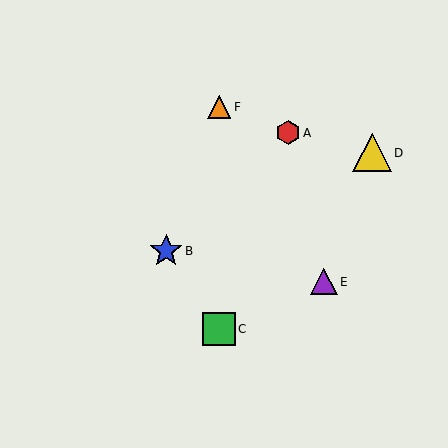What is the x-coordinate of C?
Object C is at x≈219.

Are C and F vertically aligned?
Yes, both are at x≈219.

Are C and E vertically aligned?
No, C is at x≈219 and E is at x≈324.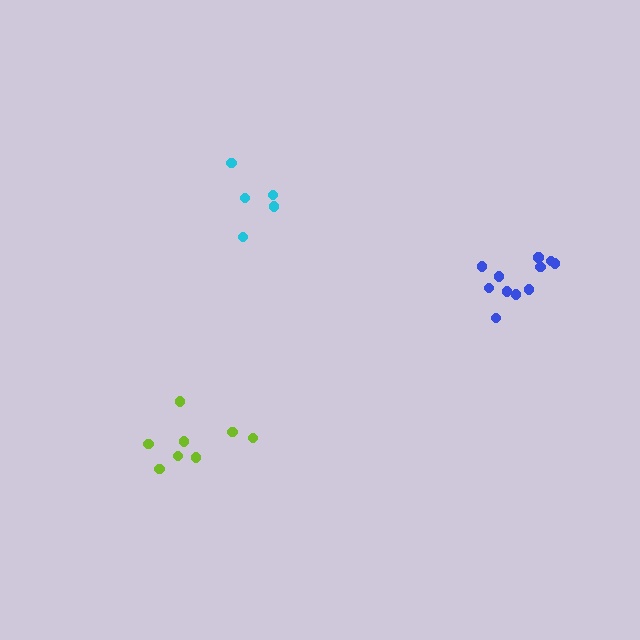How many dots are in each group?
Group 1: 8 dots, Group 2: 5 dots, Group 3: 11 dots (24 total).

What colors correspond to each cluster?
The clusters are colored: lime, cyan, blue.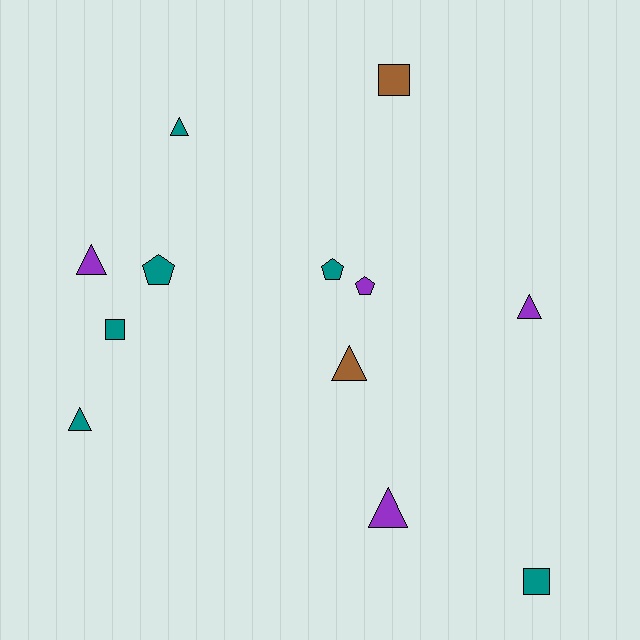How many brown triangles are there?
There is 1 brown triangle.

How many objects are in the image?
There are 12 objects.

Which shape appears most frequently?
Triangle, with 6 objects.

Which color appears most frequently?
Teal, with 6 objects.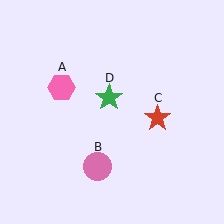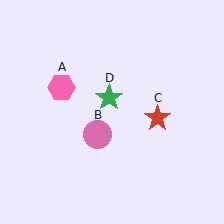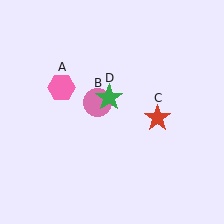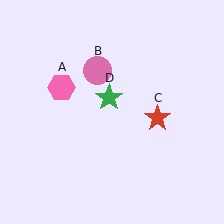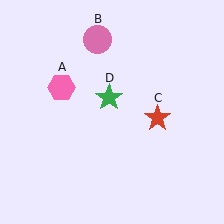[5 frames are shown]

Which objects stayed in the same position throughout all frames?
Pink hexagon (object A) and red star (object C) and green star (object D) remained stationary.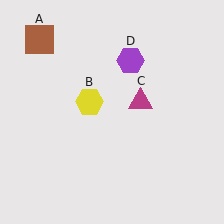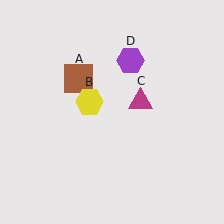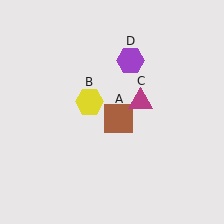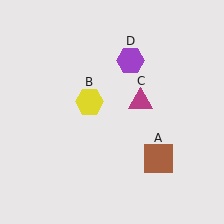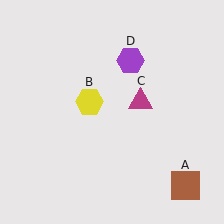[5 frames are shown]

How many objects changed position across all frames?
1 object changed position: brown square (object A).